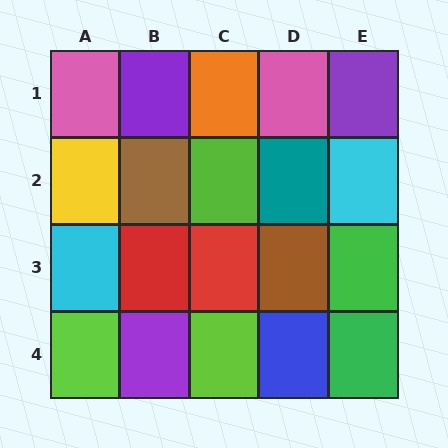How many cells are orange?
1 cell is orange.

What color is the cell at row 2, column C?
Lime.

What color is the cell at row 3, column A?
Cyan.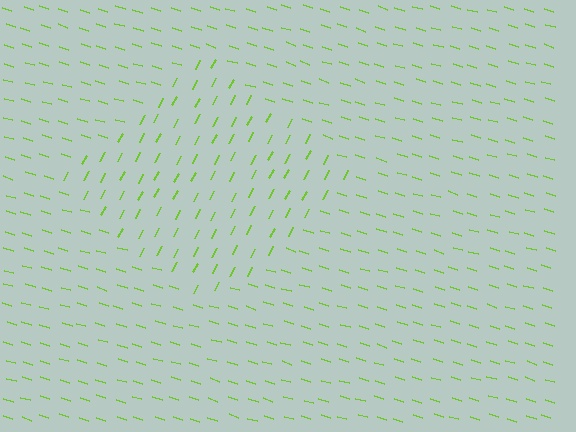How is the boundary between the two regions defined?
The boundary is defined purely by a change in line orientation (approximately 79 degrees difference). All lines are the same color and thickness.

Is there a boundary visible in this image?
Yes, there is a texture boundary formed by a change in line orientation.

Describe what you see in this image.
The image is filled with small lime line segments. A diamond region in the image has lines oriented differently from the surrounding lines, creating a visible texture boundary.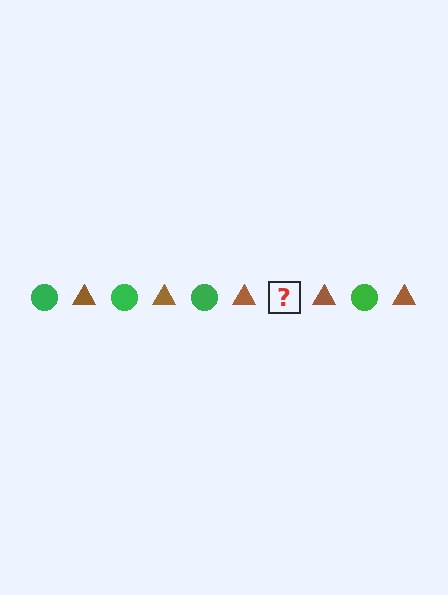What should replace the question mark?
The question mark should be replaced with a green circle.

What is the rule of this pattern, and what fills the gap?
The rule is that the pattern alternates between green circle and brown triangle. The gap should be filled with a green circle.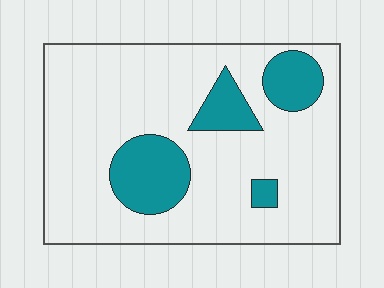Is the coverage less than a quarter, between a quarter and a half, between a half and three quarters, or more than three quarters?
Less than a quarter.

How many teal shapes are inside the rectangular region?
4.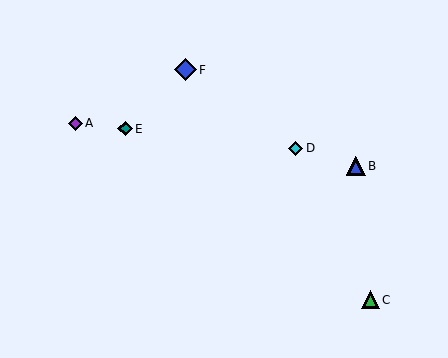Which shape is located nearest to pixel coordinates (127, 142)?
The teal diamond (labeled E) at (125, 129) is nearest to that location.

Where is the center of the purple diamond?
The center of the purple diamond is at (75, 123).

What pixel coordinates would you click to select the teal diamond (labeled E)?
Click at (125, 129) to select the teal diamond E.